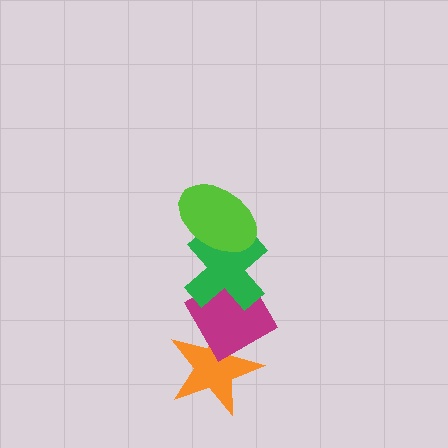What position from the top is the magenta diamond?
The magenta diamond is 3rd from the top.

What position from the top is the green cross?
The green cross is 2nd from the top.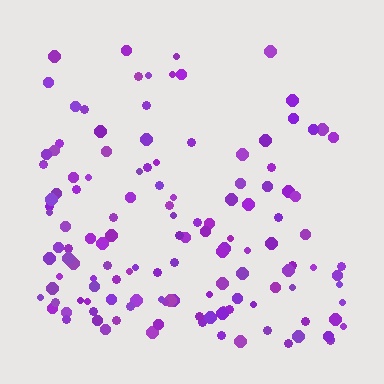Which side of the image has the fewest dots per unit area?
The top.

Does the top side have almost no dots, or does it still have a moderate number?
Still a moderate number, just noticeably fewer than the bottom.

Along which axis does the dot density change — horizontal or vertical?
Vertical.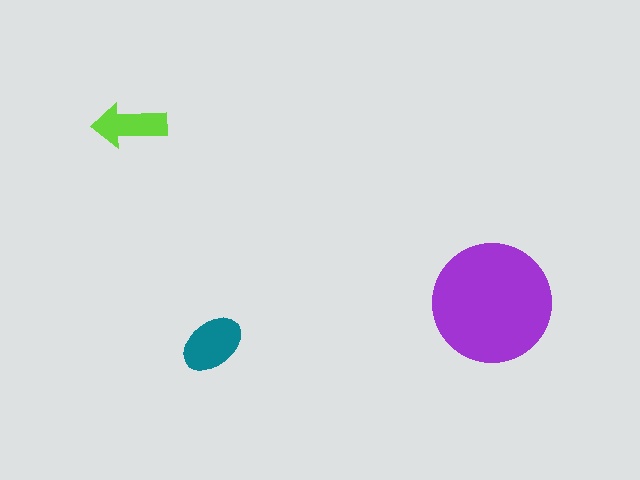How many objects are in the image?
There are 3 objects in the image.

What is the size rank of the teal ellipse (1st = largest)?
2nd.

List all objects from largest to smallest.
The purple circle, the teal ellipse, the lime arrow.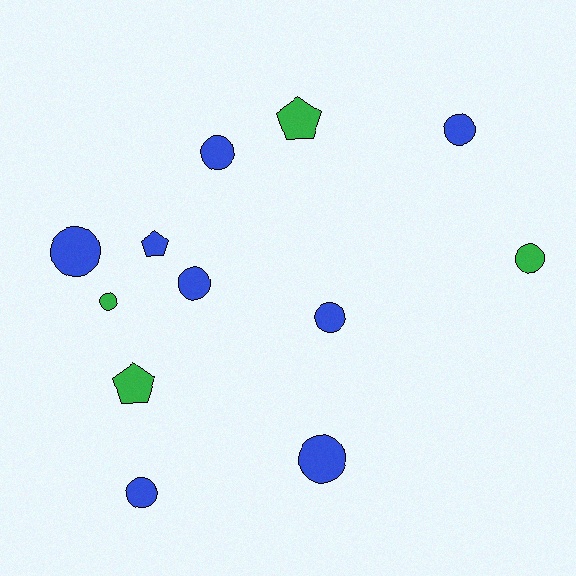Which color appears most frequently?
Blue, with 8 objects.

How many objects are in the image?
There are 12 objects.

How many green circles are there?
There are 2 green circles.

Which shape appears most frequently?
Circle, with 9 objects.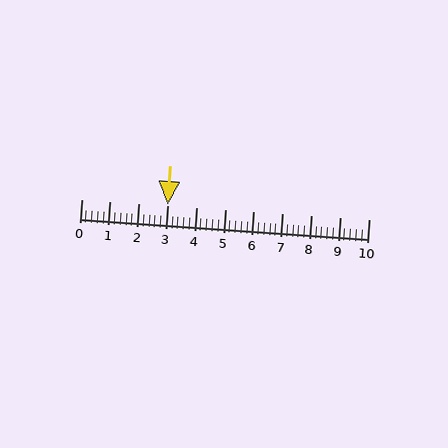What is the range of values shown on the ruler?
The ruler shows values from 0 to 10.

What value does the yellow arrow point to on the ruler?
The yellow arrow points to approximately 3.0.